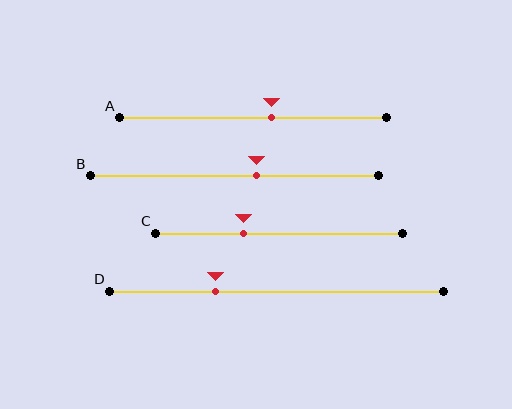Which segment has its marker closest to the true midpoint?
Segment A has its marker closest to the true midpoint.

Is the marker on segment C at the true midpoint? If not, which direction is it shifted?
No, the marker on segment C is shifted to the left by about 15% of the segment length.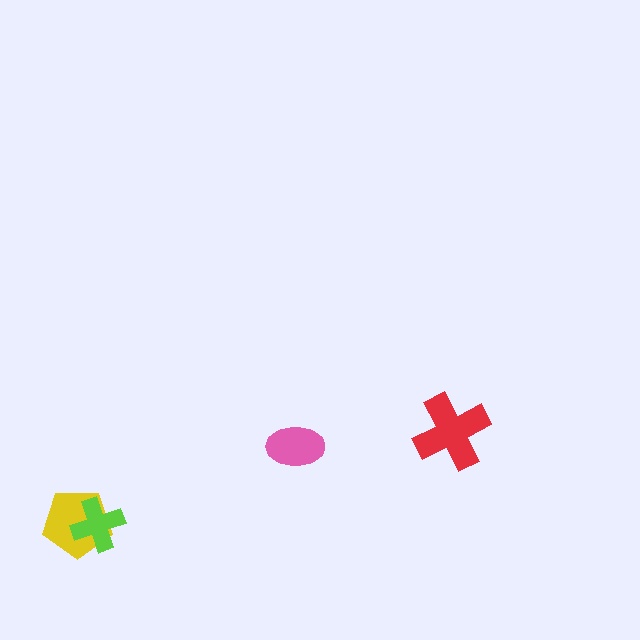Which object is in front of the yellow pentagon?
The lime cross is in front of the yellow pentagon.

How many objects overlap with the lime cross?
1 object overlaps with the lime cross.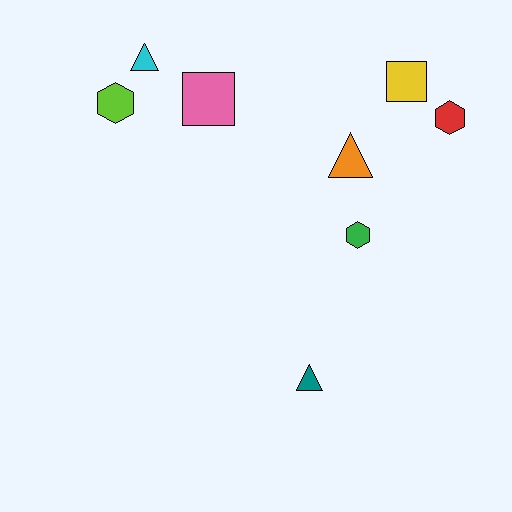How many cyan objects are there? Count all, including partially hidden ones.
There is 1 cyan object.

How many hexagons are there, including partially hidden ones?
There are 3 hexagons.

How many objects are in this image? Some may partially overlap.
There are 8 objects.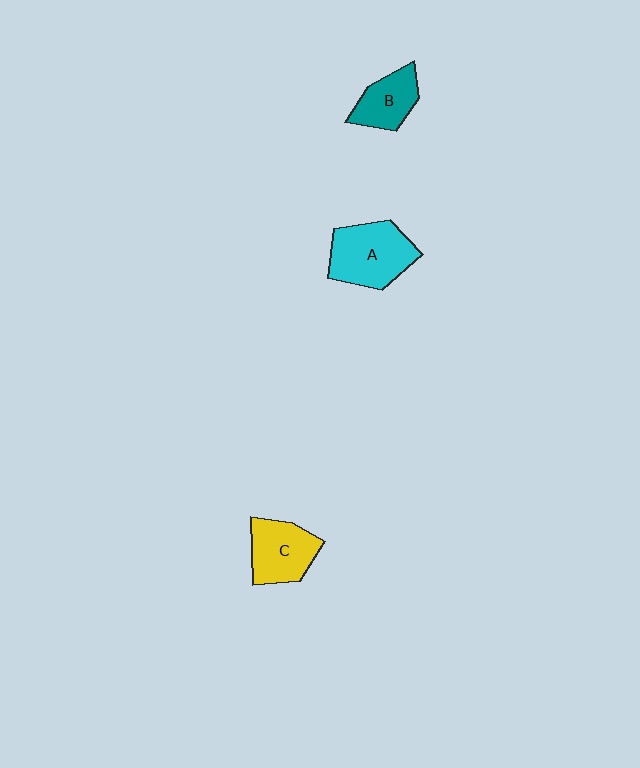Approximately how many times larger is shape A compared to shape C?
Approximately 1.2 times.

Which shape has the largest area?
Shape A (cyan).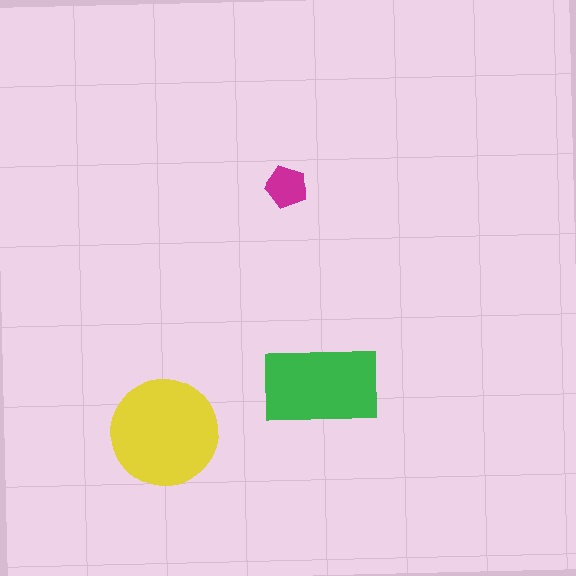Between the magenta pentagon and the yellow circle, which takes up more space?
The yellow circle.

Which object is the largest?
The yellow circle.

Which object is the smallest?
The magenta pentagon.